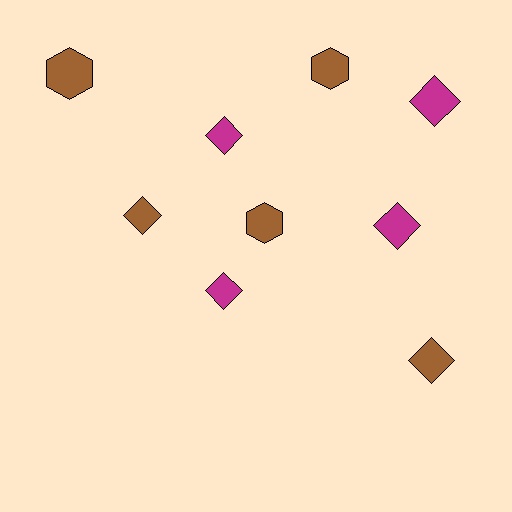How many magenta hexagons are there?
There are no magenta hexagons.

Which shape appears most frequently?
Diamond, with 6 objects.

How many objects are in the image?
There are 9 objects.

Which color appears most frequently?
Brown, with 5 objects.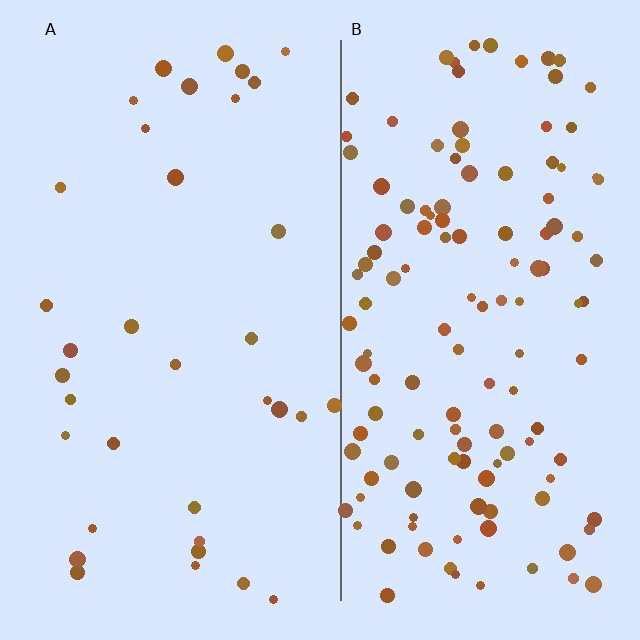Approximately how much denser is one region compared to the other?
Approximately 3.8× — region B over region A.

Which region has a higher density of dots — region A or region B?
B (the right).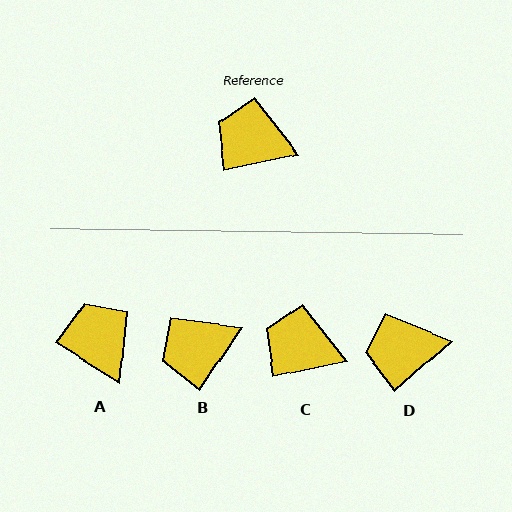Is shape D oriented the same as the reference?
No, it is off by about 29 degrees.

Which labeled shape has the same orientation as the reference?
C.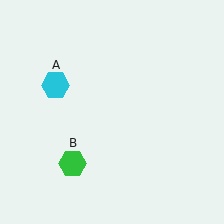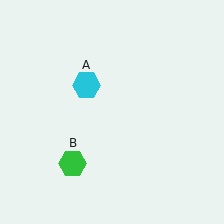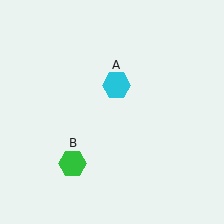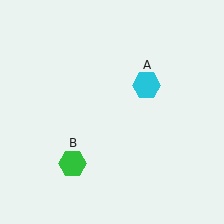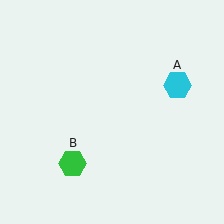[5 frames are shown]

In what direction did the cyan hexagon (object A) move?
The cyan hexagon (object A) moved right.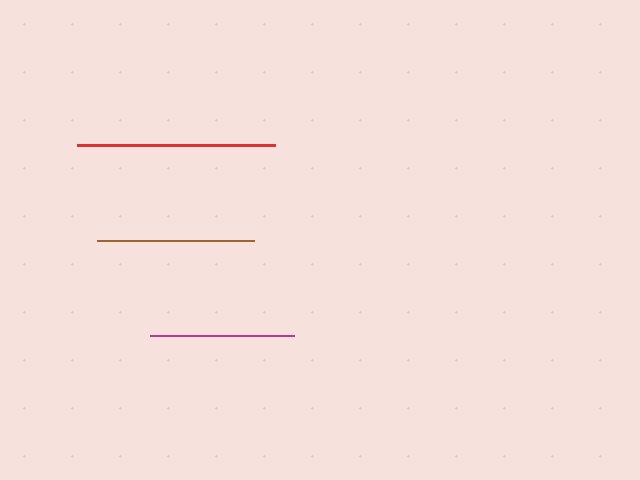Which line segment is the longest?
The red line is the longest at approximately 198 pixels.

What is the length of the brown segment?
The brown segment is approximately 156 pixels long.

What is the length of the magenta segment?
The magenta segment is approximately 144 pixels long.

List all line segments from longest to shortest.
From longest to shortest: red, brown, magenta.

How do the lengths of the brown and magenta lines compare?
The brown and magenta lines are approximately the same length.